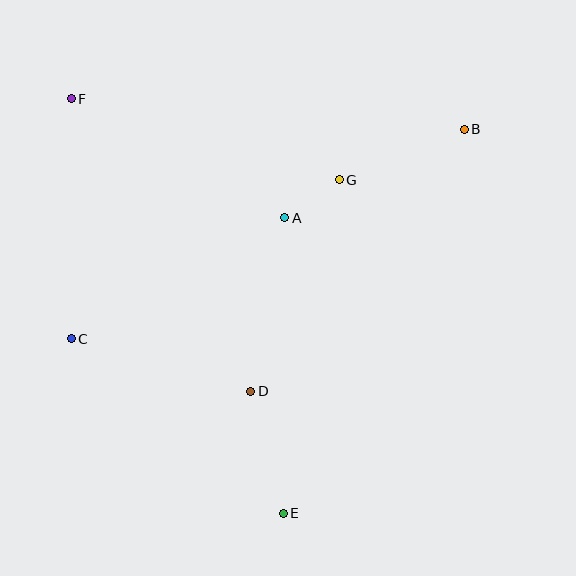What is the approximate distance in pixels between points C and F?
The distance between C and F is approximately 240 pixels.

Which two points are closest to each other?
Points A and G are closest to each other.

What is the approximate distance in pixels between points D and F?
The distance between D and F is approximately 343 pixels.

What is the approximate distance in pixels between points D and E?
The distance between D and E is approximately 126 pixels.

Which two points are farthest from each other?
Points E and F are farthest from each other.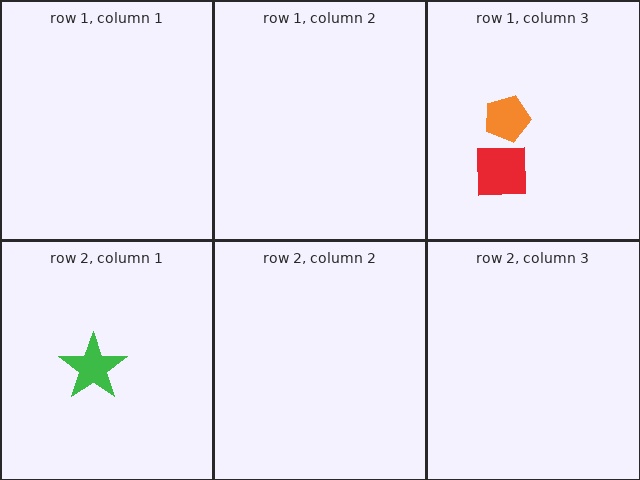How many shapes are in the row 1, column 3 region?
2.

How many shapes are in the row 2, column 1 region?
1.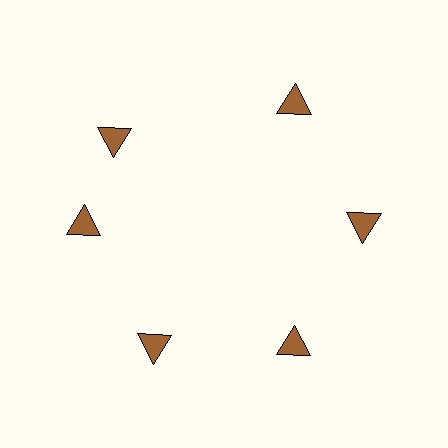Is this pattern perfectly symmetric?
No. The 6 brown triangles are arranged in a ring, but one element near the 11 o'clock position is rotated out of alignment along the ring, breaking the 6-fold rotational symmetry.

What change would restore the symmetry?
The symmetry would be restored by rotating it back into even spacing with its neighbors so that all 6 triangles sit at equal angles and equal distance from the center.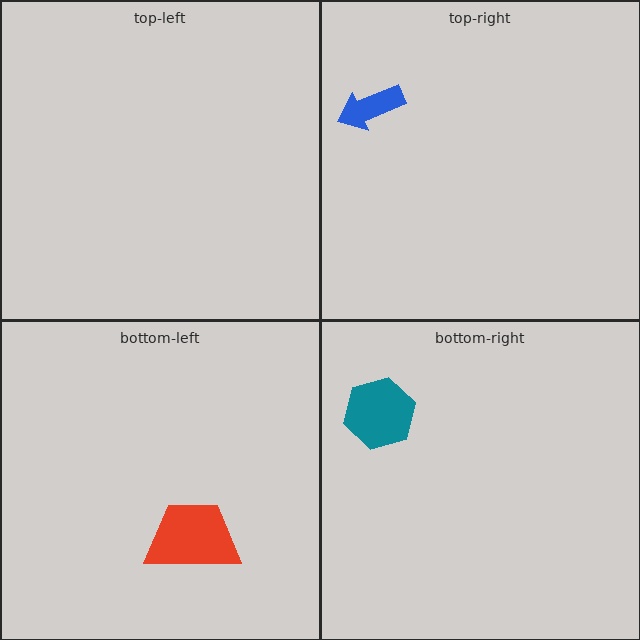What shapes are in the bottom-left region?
The red trapezoid.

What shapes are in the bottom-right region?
The teal hexagon.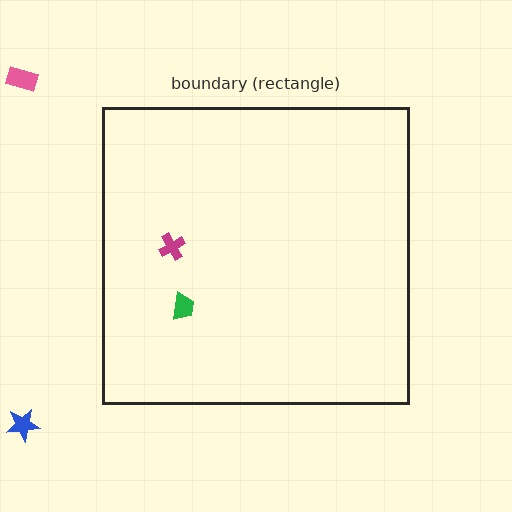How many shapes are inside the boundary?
2 inside, 2 outside.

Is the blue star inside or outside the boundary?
Outside.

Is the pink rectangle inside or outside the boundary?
Outside.